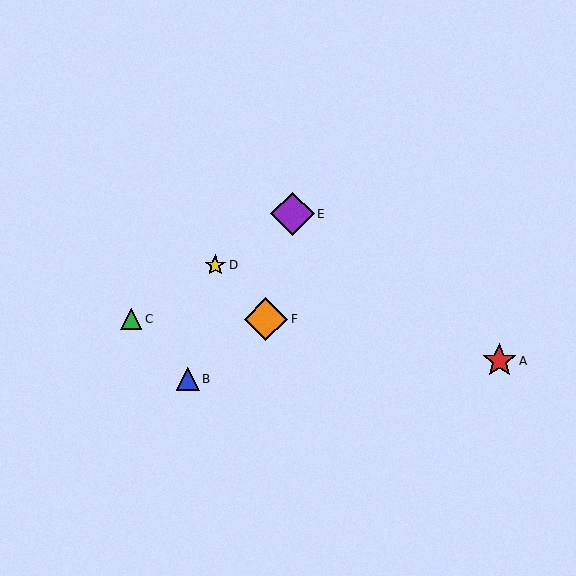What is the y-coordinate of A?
Object A is at y≈361.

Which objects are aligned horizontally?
Objects C, F are aligned horizontally.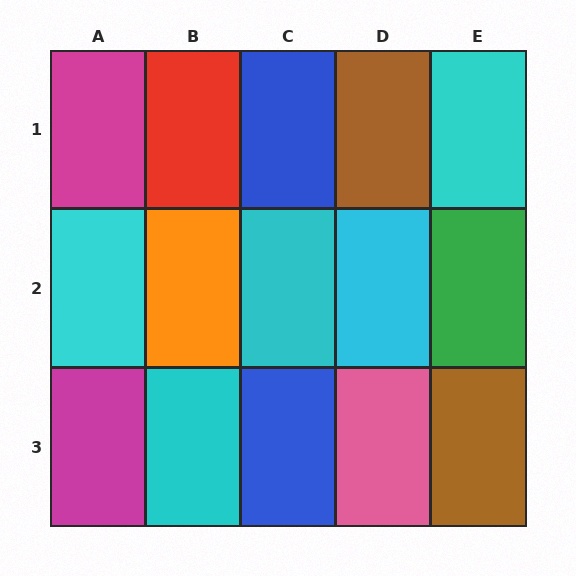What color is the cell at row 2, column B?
Orange.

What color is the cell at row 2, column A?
Cyan.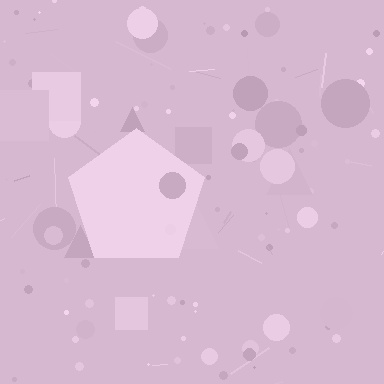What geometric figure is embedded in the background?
A pentagon is embedded in the background.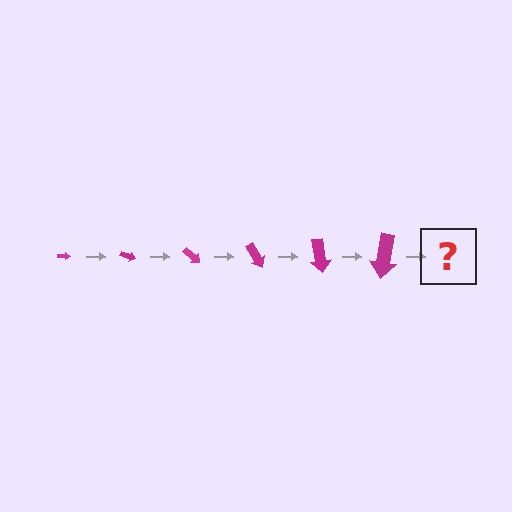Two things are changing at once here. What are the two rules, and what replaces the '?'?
The two rules are that the arrow grows larger each step and it rotates 20 degrees each step. The '?' should be an arrow, larger than the previous one and rotated 120 degrees from the start.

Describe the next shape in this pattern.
It should be an arrow, larger than the previous one and rotated 120 degrees from the start.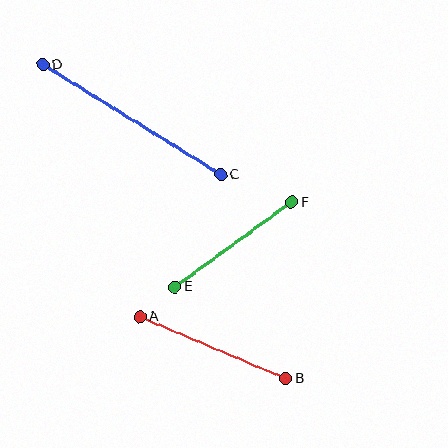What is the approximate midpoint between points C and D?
The midpoint is at approximately (132, 120) pixels.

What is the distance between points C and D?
The distance is approximately 209 pixels.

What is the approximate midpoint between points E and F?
The midpoint is at approximately (233, 244) pixels.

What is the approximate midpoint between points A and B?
The midpoint is at approximately (213, 348) pixels.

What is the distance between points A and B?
The distance is approximately 158 pixels.